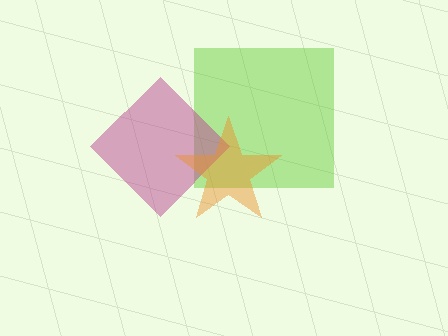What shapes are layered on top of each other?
The layered shapes are: a lime square, a magenta diamond, an orange star.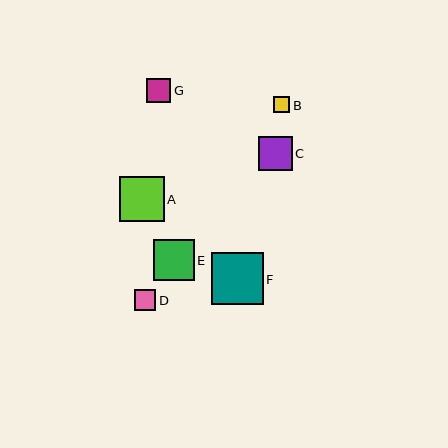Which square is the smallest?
Square B is the smallest with a size of approximately 16 pixels.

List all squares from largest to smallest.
From largest to smallest: F, A, E, C, G, D, B.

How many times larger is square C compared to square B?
Square C is approximately 2.1 times the size of square B.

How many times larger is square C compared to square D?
Square C is approximately 1.6 times the size of square D.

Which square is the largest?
Square F is the largest with a size of approximately 52 pixels.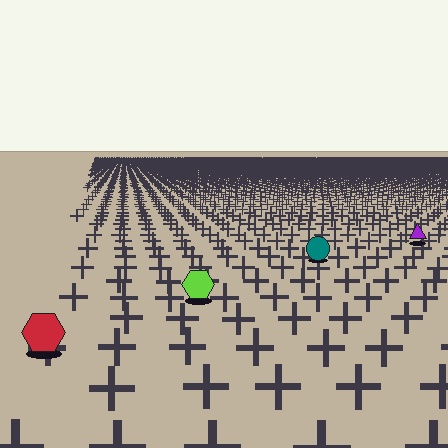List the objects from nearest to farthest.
From nearest to farthest: the red hexagon, the lime hexagon, the teal circle, the purple triangle.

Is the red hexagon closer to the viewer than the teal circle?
Yes. The red hexagon is closer — you can tell from the texture gradient: the ground texture is coarser near it.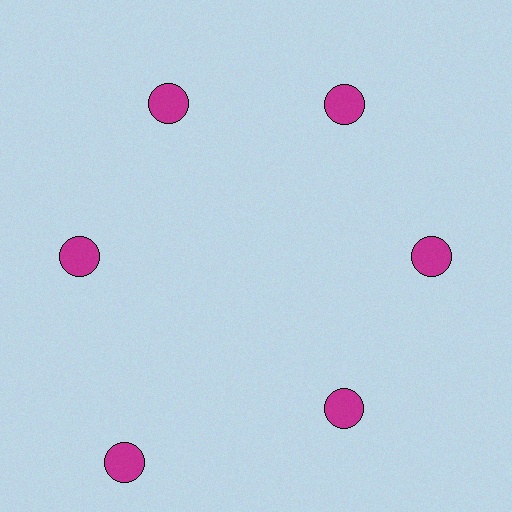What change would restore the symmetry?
The symmetry would be restored by moving it inward, back onto the ring so that all 6 circles sit at equal angles and equal distance from the center.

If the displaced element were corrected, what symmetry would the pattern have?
It would have 6-fold rotational symmetry — the pattern would map onto itself every 60 degrees.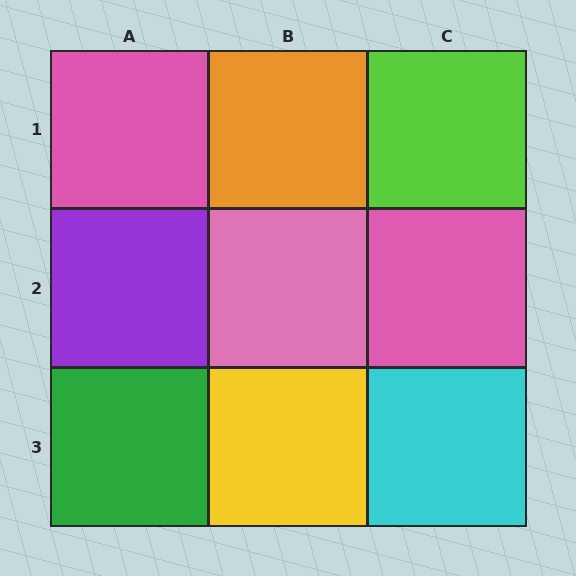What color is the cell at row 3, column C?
Cyan.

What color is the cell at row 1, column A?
Pink.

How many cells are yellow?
1 cell is yellow.